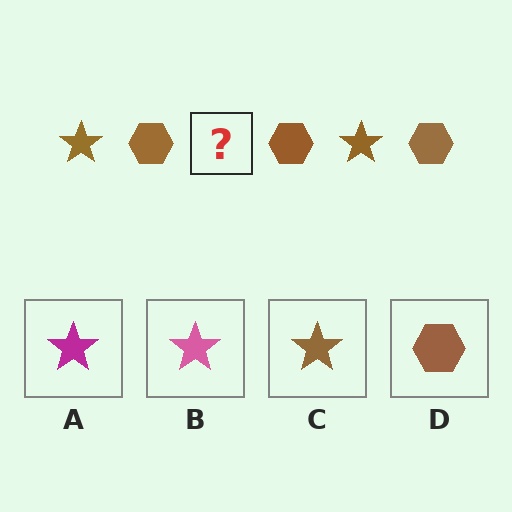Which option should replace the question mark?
Option C.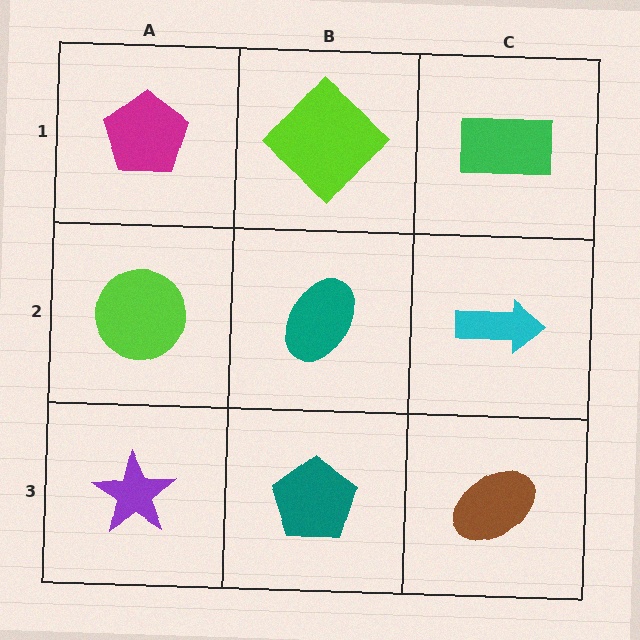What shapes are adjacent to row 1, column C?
A cyan arrow (row 2, column C), a lime diamond (row 1, column B).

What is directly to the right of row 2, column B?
A cyan arrow.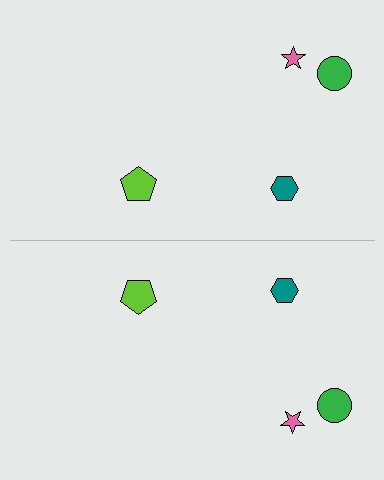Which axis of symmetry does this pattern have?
The pattern has a horizontal axis of symmetry running through the center of the image.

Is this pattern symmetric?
Yes, this pattern has bilateral (reflection) symmetry.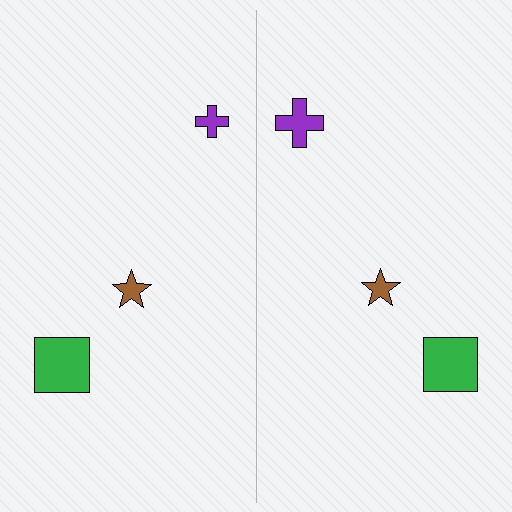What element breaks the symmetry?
The purple cross on the right side has a different size than its mirror counterpart.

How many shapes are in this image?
There are 6 shapes in this image.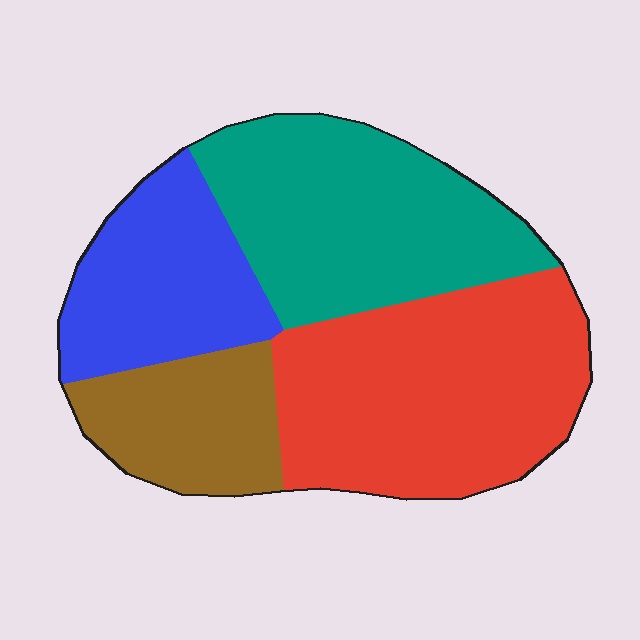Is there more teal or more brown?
Teal.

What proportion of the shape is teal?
Teal takes up between a quarter and a half of the shape.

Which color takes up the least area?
Brown, at roughly 15%.